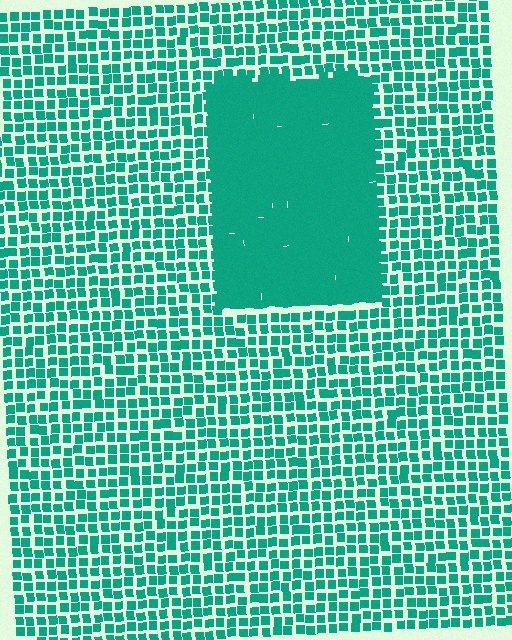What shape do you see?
I see a rectangle.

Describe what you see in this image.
The image contains small teal elements arranged at two different densities. A rectangle-shaped region is visible where the elements are more densely packed than the surrounding area.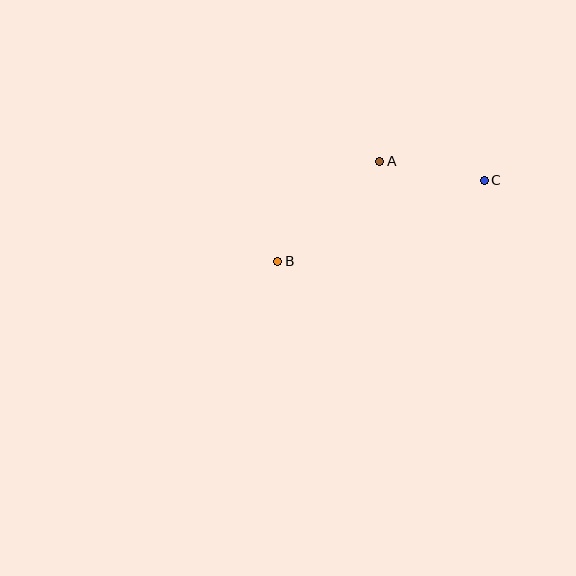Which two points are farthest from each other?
Points B and C are farthest from each other.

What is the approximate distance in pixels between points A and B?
The distance between A and B is approximately 143 pixels.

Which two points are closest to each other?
Points A and C are closest to each other.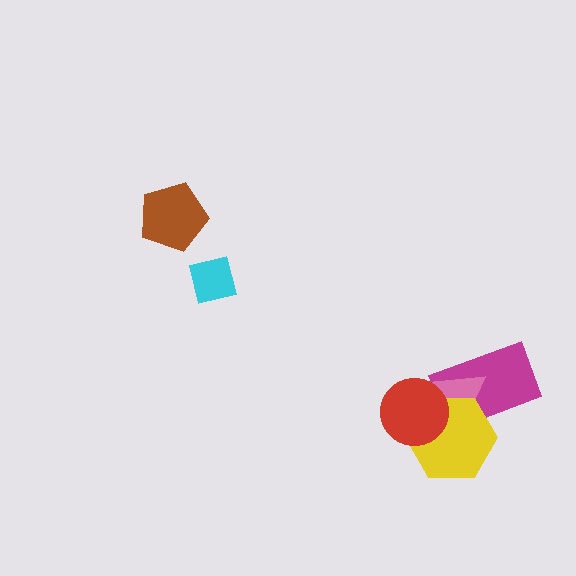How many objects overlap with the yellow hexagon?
3 objects overlap with the yellow hexagon.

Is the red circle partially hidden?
No, no other shape covers it.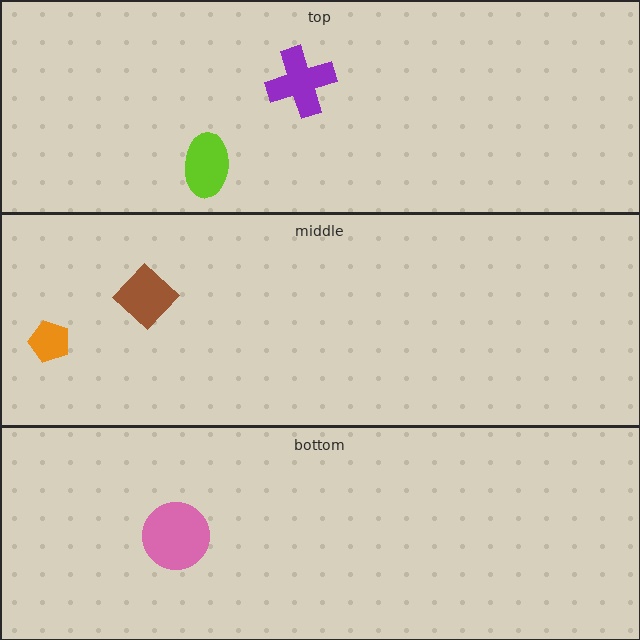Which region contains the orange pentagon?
The middle region.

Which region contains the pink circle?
The bottom region.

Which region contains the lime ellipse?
The top region.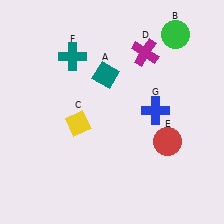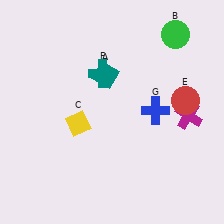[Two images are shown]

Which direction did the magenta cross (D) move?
The magenta cross (D) moved down.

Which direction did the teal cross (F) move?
The teal cross (F) moved right.